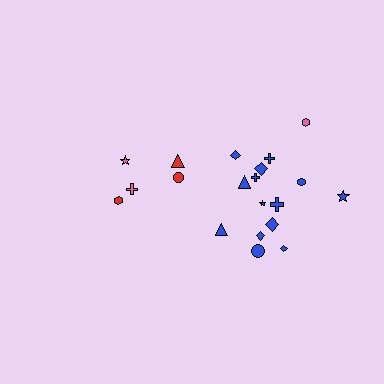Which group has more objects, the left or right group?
The right group.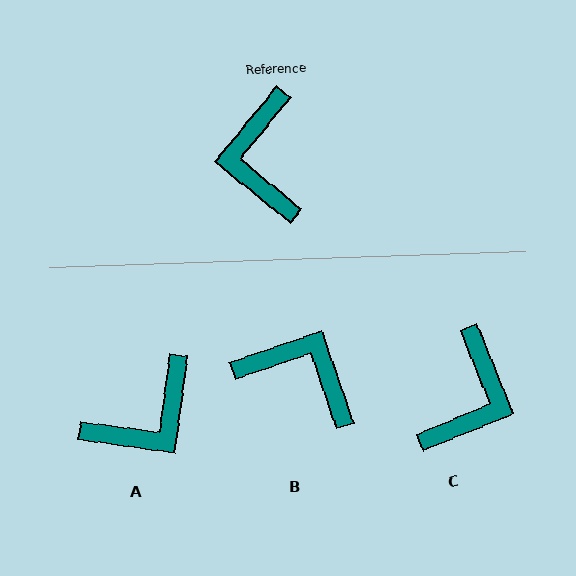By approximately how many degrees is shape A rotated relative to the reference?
Approximately 122 degrees counter-clockwise.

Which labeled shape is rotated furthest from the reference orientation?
C, about 152 degrees away.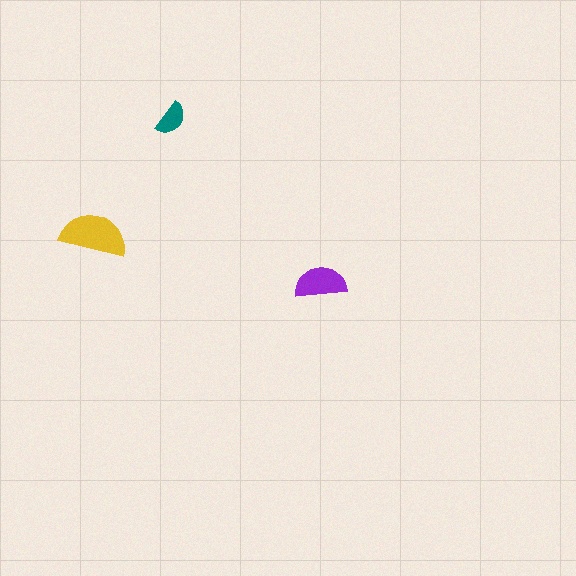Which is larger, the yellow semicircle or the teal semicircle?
The yellow one.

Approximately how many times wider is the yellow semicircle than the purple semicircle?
About 1.5 times wider.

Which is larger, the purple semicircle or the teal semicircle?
The purple one.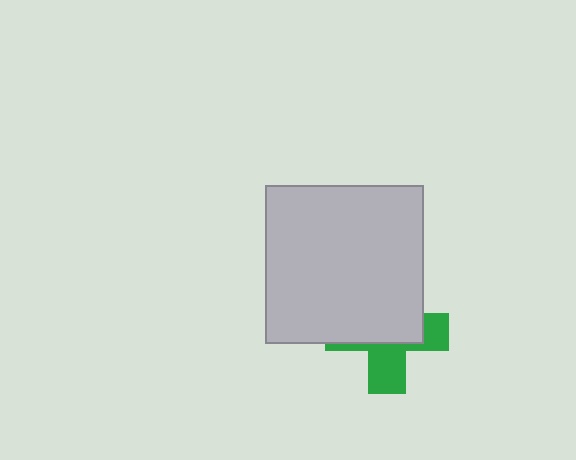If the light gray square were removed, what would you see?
You would see the complete green cross.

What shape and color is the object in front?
The object in front is a light gray square.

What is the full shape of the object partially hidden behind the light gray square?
The partially hidden object is a green cross.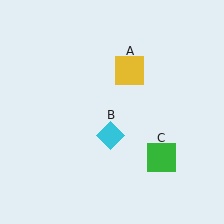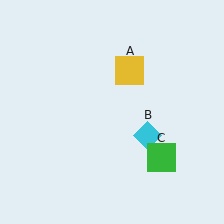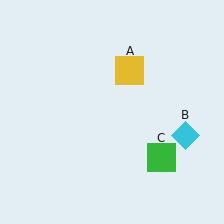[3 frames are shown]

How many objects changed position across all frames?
1 object changed position: cyan diamond (object B).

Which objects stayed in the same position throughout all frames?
Yellow square (object A) and green square (object C) remained stationary.